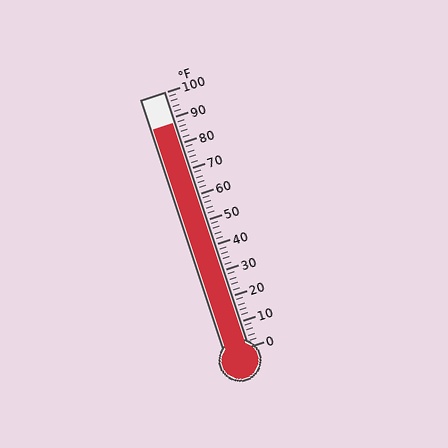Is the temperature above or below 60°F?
The temperature is above 60°F.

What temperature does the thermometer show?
The thermometer shows approximately 88°F.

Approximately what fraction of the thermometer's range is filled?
The thermometer is filled to approximately 90% of its range.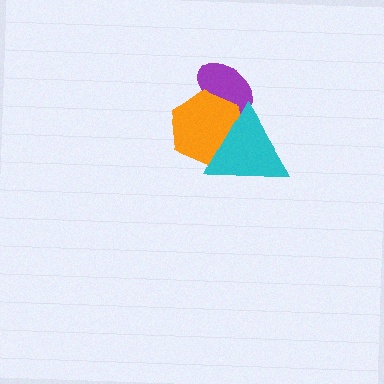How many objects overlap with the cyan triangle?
2 objects overlap with the cyan triangle.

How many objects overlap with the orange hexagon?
2 objects overlap with the orange hexagon.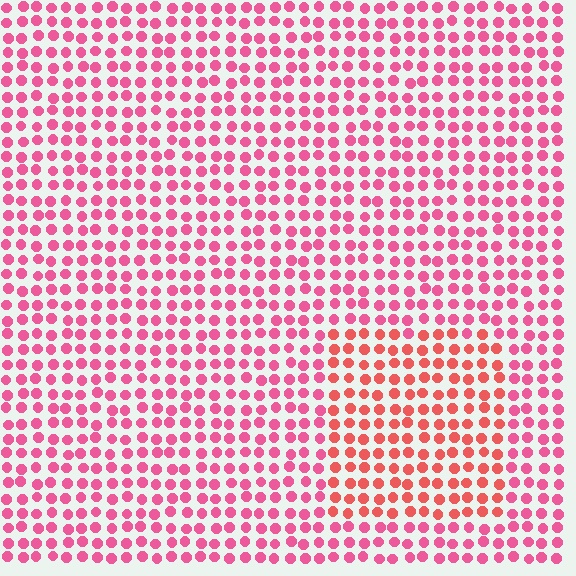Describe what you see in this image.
The image is filled with small pink elements in a uniform arrangement. A rectangle-shaped region is visible where the elements are tinted to a slightly different hue, forming a subtle color boundary.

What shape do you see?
I see a rectangle.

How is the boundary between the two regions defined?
The boundary is defined purely by a slight shift in hue (about 26 degrees). Spacing, size, and orientation are identical on both sides.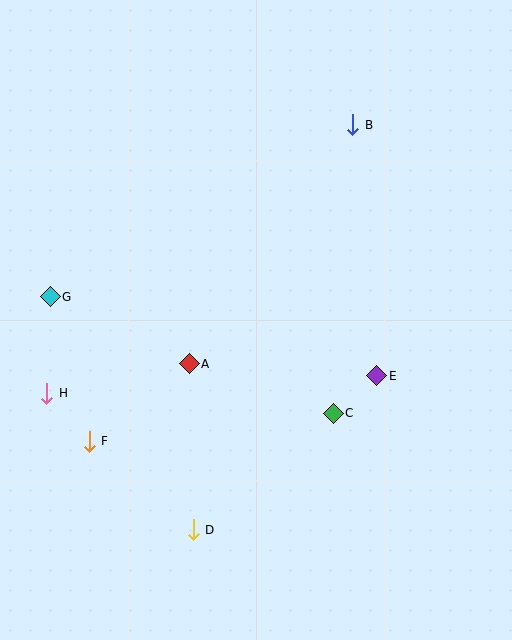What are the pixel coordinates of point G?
Point G is at (50, 297).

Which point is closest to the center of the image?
Point A at (189, 364) is closest to the center.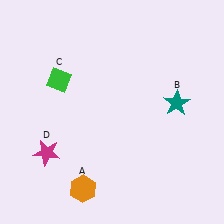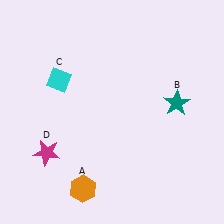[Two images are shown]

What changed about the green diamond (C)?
In Image 1, C is green. In Image 2, it changed to cyan.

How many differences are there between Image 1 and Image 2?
There is 1 difference between the two images.